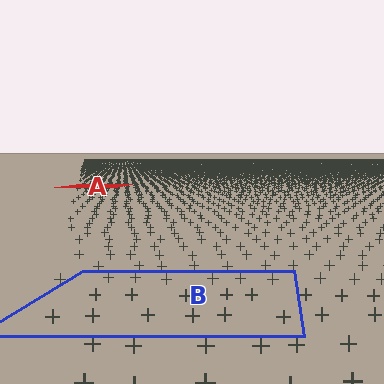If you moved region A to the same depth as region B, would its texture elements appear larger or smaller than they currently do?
They would appear larger. At a closer depth, the same texture elements are projected at a bigger on-screen size.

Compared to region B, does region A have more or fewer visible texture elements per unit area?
Region A has more texture elements per unit area — they are packed more densely because it is farther away.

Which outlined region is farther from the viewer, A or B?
Region A is farther from the viewer — the texture elements inside it appear smaller and more densely packed.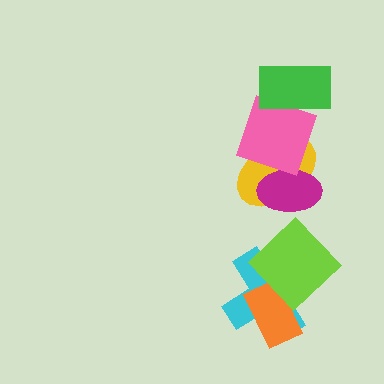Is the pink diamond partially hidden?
Yes, it is partially covered by another shape.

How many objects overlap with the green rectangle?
1 object overlaps with the green rectangle.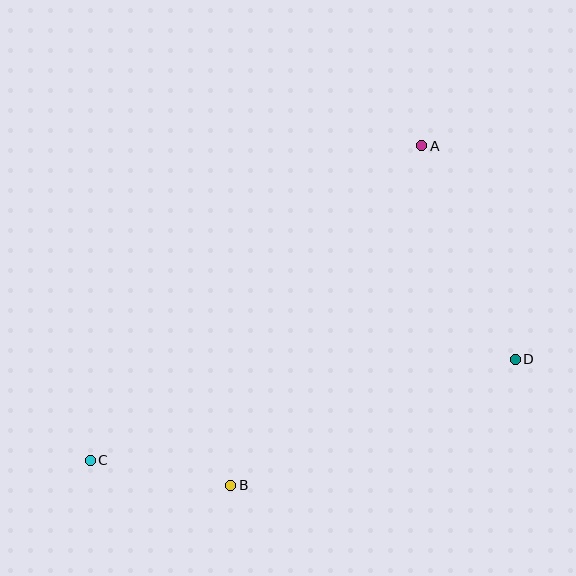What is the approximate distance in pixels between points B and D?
The distance between B and D is approximately 311 pixels.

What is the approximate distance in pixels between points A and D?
The distance between A and D is approximately 233 pixels.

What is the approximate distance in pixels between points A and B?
The distance between A and B is approximately 389 pixels.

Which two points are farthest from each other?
Points A and C are farthest from each other.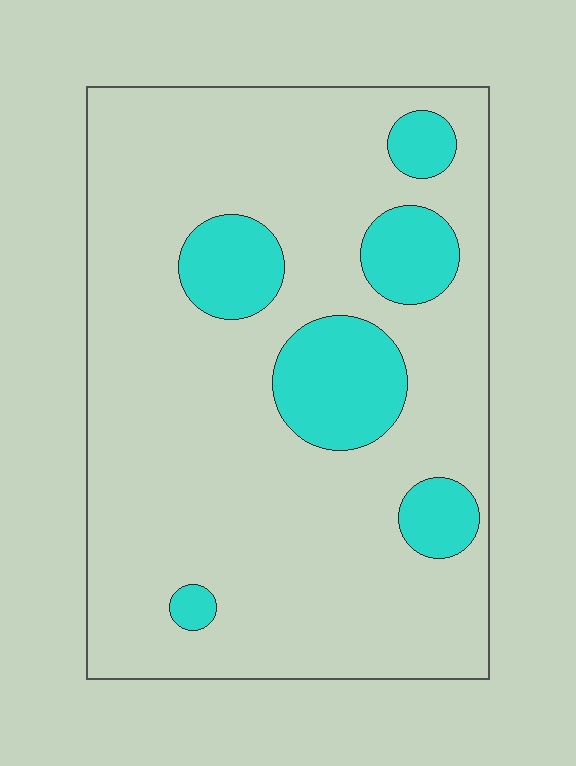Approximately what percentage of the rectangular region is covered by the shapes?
Approximately 20%.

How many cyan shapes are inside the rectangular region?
6.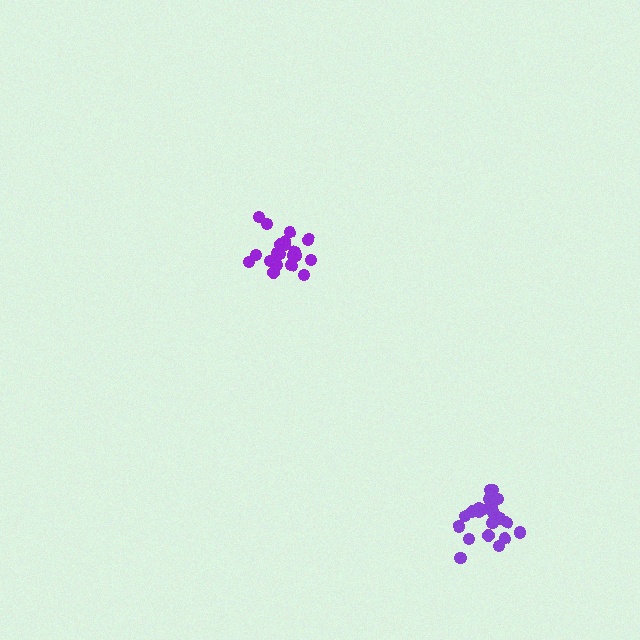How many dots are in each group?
Group 1: 21 dots, Group 2: 21 dots (42 total).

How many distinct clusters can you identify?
There are 2 distinct clusters.